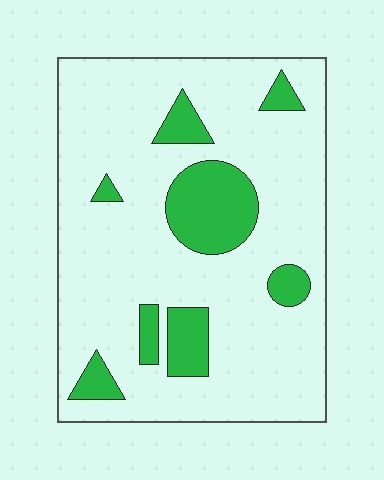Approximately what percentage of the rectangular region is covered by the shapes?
Approximately 20%.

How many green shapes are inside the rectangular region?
8.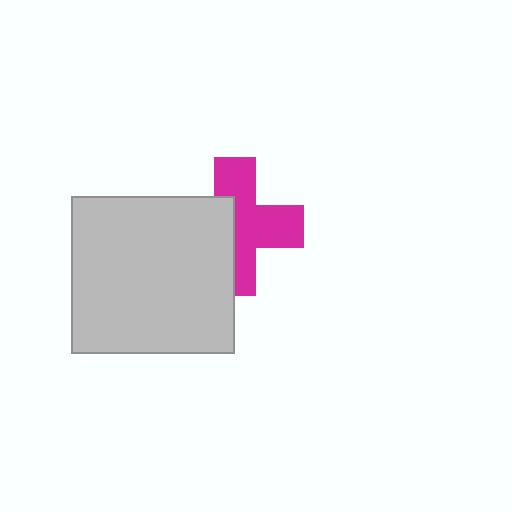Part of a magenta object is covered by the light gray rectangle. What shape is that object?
It is a cross.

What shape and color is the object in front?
The object in front is a light gray rectangle.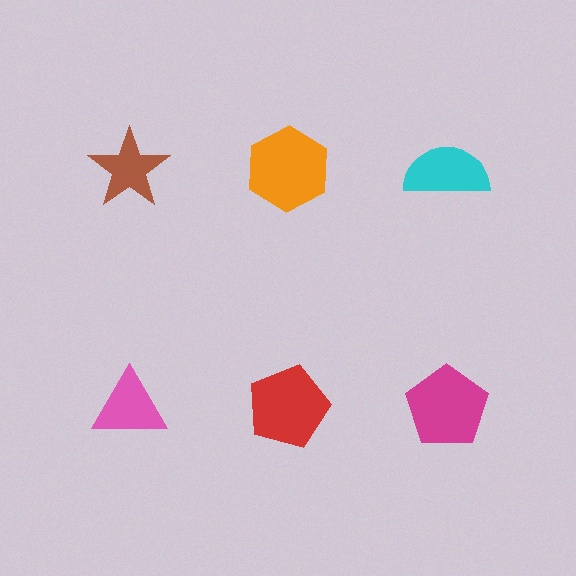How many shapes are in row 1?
3 shapes.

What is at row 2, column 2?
A red pentagon.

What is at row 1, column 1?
A brown star.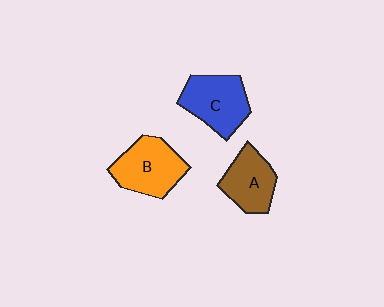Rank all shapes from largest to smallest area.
From largest to smallest: B (orange), C (blue), A (brown).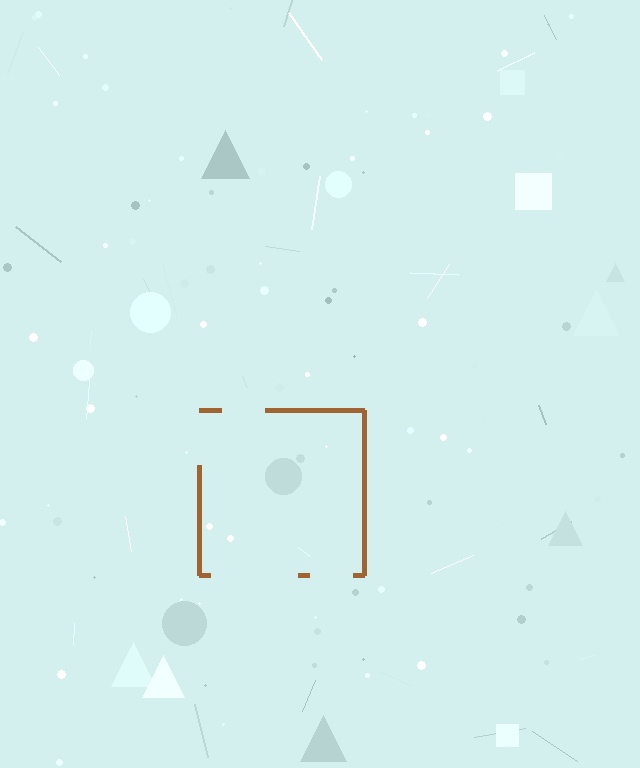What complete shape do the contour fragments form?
The contour fragments form a square.